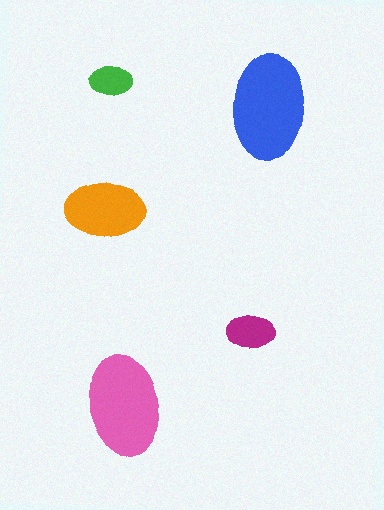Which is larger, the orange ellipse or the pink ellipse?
The pink one.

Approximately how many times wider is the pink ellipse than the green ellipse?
About 2.5 times wider.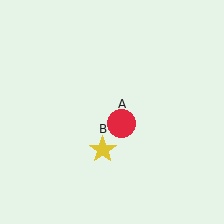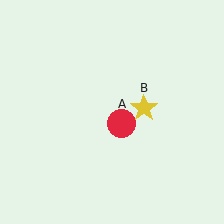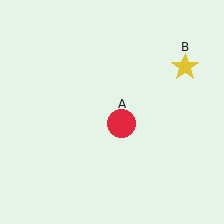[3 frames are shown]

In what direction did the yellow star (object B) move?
The yellow star (object B) moved up and to the right.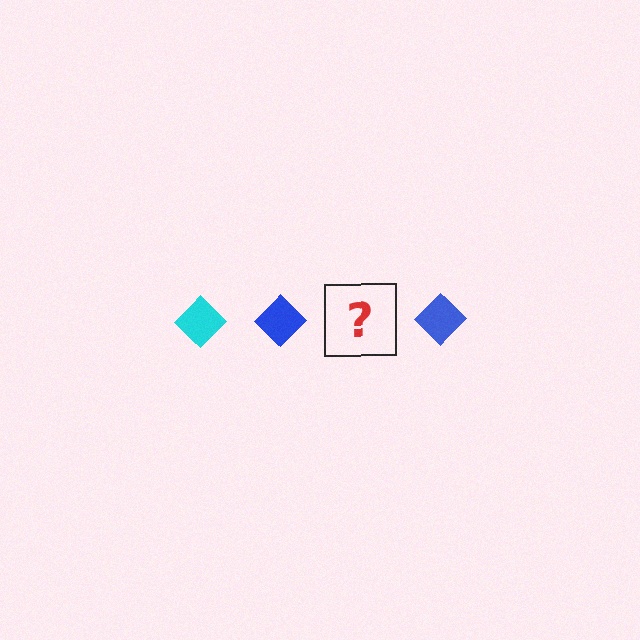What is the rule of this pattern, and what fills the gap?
The rule is that the pattern cycles through cyan, blue diamonds. The gap should be filled with a cyan diamond.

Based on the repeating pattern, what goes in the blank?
The blank should be a cyan diamond.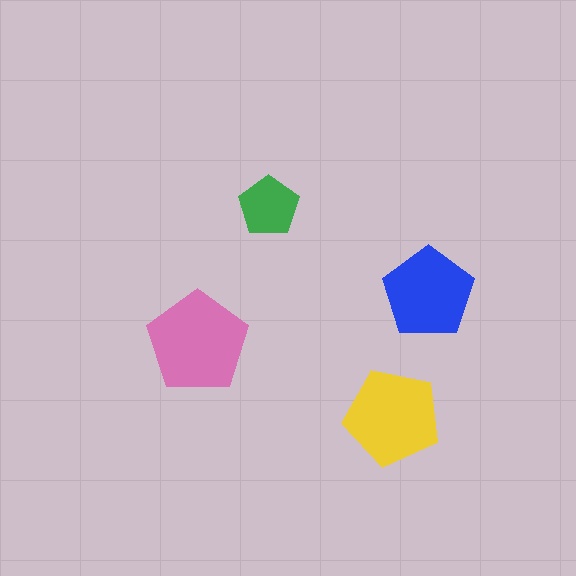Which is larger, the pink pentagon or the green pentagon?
The pink one.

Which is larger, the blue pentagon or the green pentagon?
The blue one.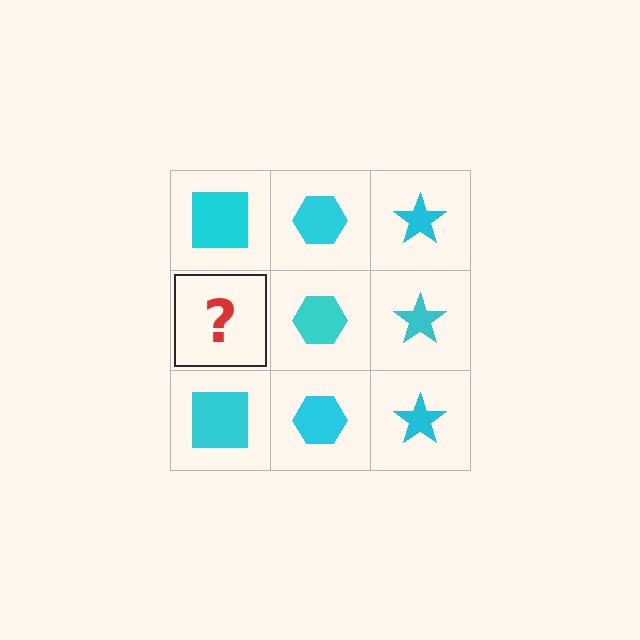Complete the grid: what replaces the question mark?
The question mark should be replaced with a cyan square.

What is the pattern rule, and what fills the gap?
The rule is that each column has a consistent shape. The gap should be filled with a cyan square.